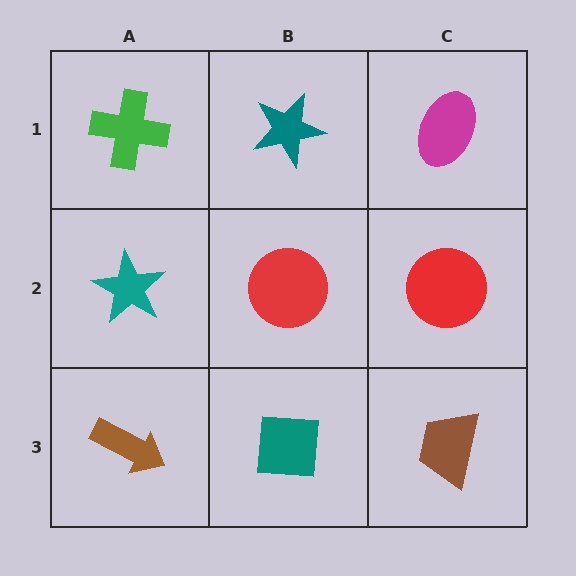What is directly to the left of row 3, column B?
A brown arrow.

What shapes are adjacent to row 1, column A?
A teal star (row 2, column A), a teal star (row 1, column B).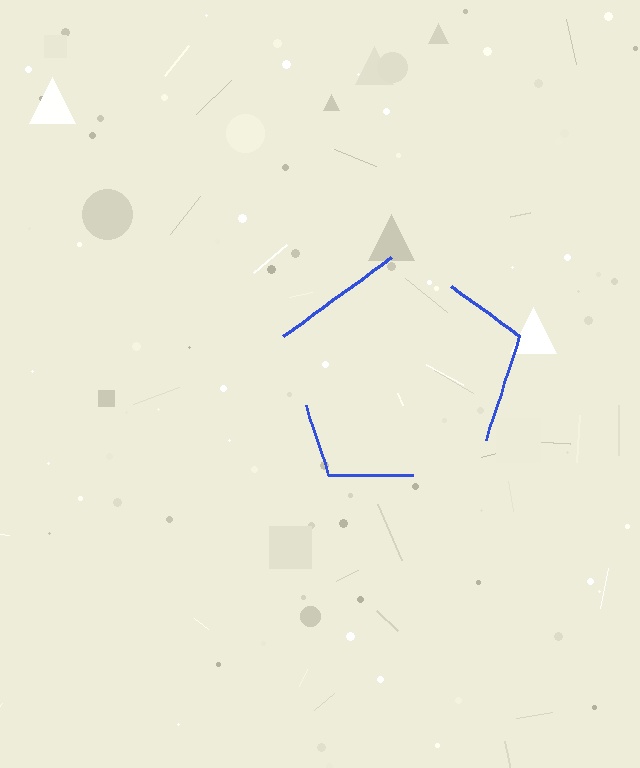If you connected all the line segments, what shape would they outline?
They would outline a pentagon.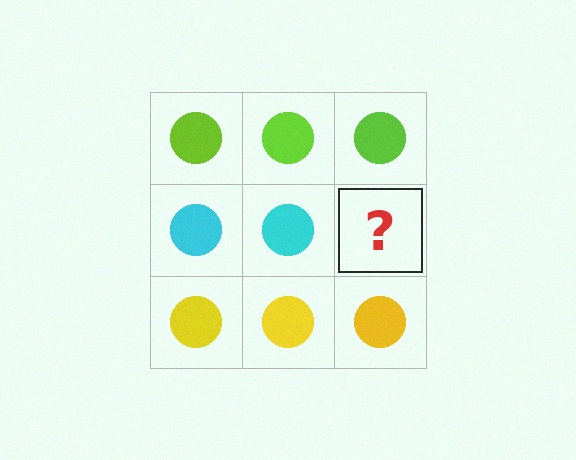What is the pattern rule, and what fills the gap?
The rule is that each row has a consistent color. The gap should be filled with a cyan circle.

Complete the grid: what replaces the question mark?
The question mark should be replaced with a cyan circle.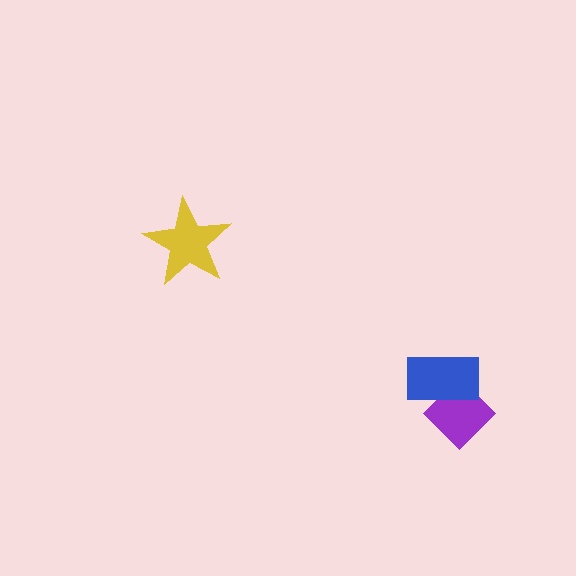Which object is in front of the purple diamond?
The blue rectangle is in front of the purple diamond.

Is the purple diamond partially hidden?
Yes, it is partially covered by another shape.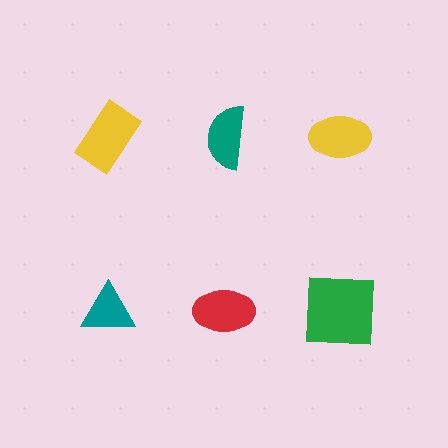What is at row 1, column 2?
A teal semicircle.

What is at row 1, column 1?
A yellow rectangle.